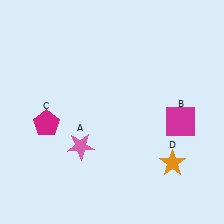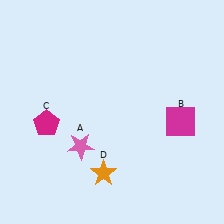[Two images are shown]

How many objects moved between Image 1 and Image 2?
1 object moved between the two images.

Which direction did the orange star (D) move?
The orange star (D) moved left.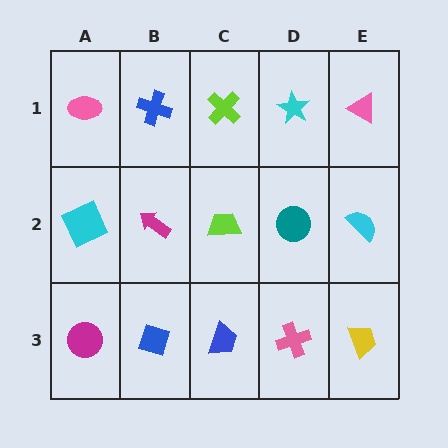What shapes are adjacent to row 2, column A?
A pink ellipse (row 1, column A), a magenta circle (row 3, column A), a magenta arrow (row 2, column B).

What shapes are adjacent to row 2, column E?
A pink triangle (row 1, column E), a yellow trapezoid (row 3, column E), a teal circle (row 2, column D).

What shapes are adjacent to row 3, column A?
A cyan square (row 2, column A), a blue diamond (row 3, column B).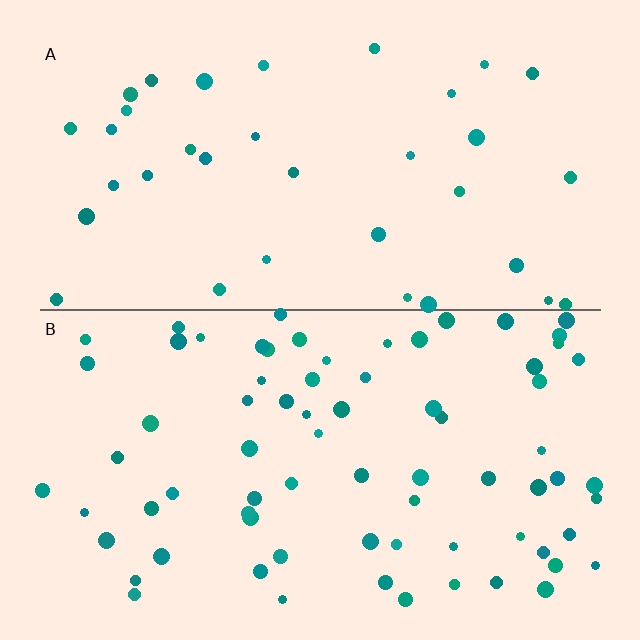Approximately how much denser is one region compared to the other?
Approximately 2.1× — region B over region A.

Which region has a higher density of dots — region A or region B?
B (the bottom).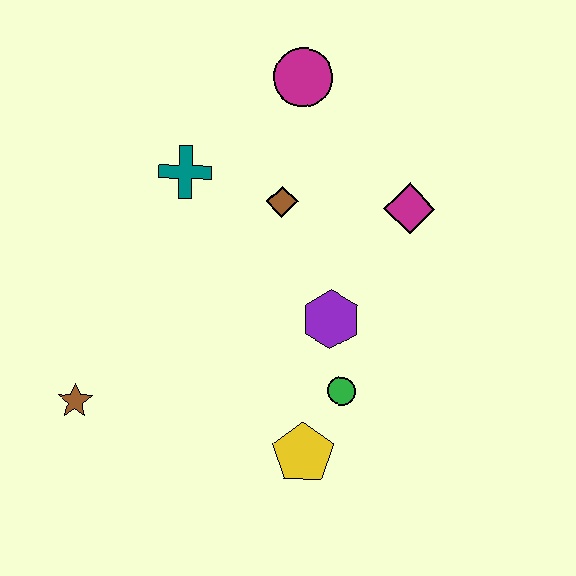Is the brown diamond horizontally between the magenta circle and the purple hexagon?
No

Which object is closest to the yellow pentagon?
The green circle is closest to the yellow pentagon.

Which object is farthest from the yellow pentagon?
The magenta circle is farthest from the yellow pentagon.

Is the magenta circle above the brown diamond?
Yes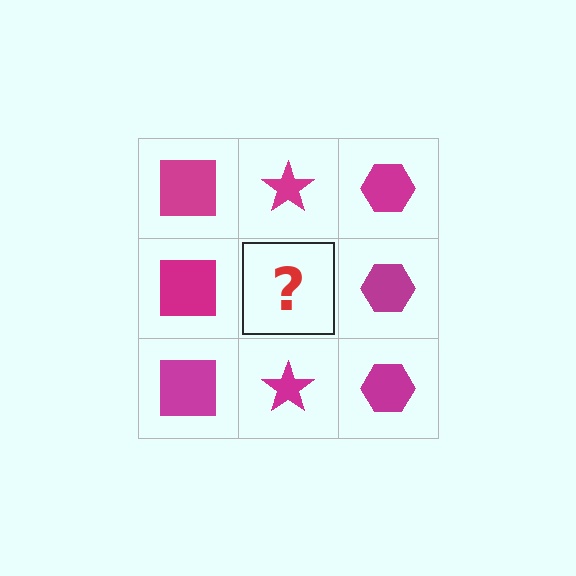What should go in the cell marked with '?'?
The missing cell should contain a magenta star.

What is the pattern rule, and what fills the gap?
The rule is that each column has a consistent shape. The gap should be filled with a magenta star.